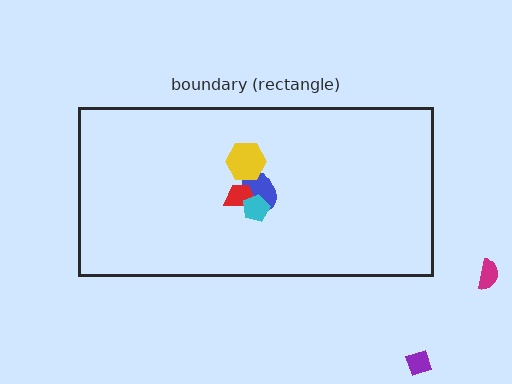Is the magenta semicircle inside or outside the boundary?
Outside.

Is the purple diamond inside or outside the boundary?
Outside.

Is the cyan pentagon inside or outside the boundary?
Inside.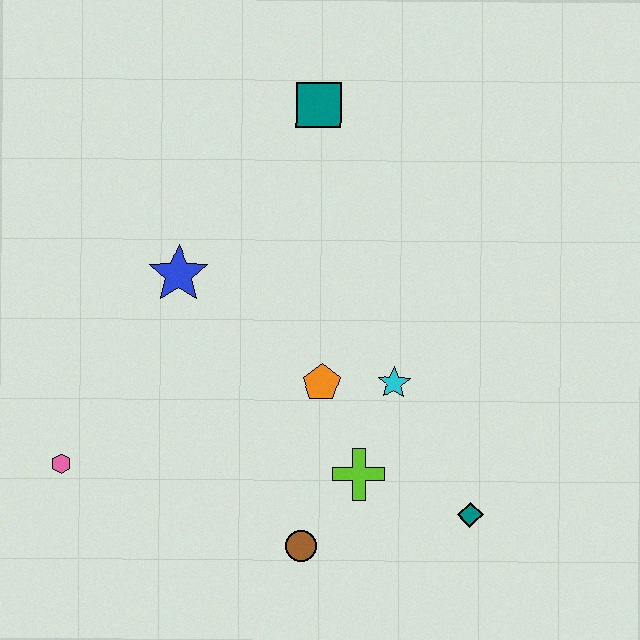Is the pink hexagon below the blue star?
Yes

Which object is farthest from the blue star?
The teal diamond is farthest from the blue star.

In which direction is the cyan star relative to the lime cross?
The cyan star is above the lime cross.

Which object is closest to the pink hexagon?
The blue star is closest to the pink hexagon.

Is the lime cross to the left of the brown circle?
No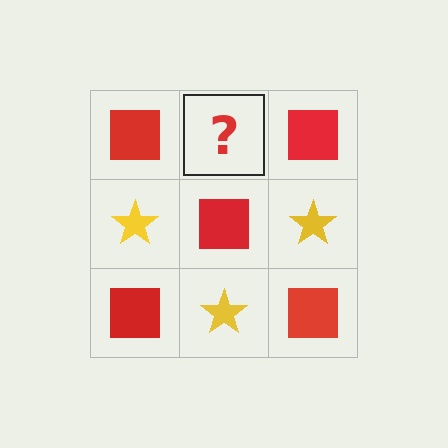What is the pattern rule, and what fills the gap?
The rule is that it alternates red square and yellow star in a checkerboard pattern. The gap should be filled with a yellow star.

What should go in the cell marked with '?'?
The missing cell should contain a yellow star.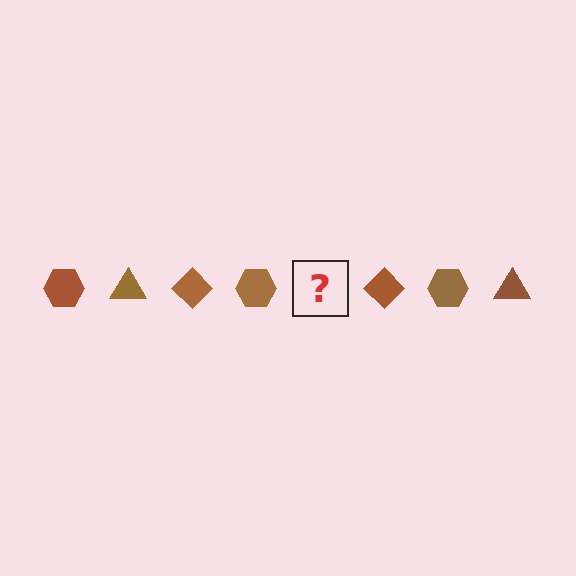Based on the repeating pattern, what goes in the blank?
The blank should be a brown triangle.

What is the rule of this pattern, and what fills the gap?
The rule is that the pattern cycles through hexagon, triangle, diamond shapes in brown. The gap should be filled with a brown triangle.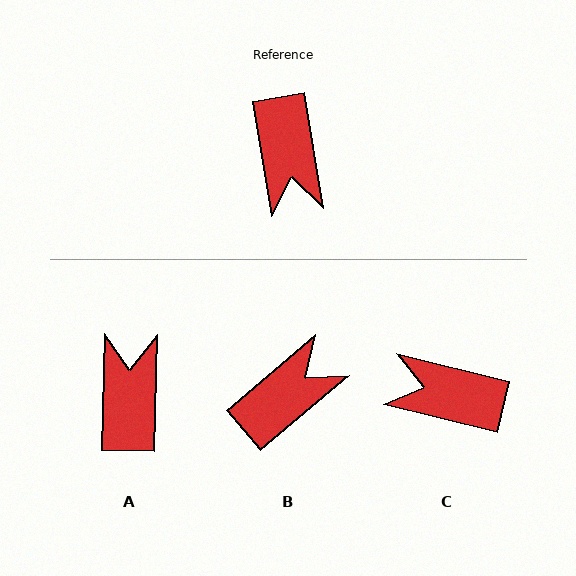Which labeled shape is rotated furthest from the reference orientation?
A, about 169 degrees away.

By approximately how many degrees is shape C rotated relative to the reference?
Approximately 113 degrees clockwise.